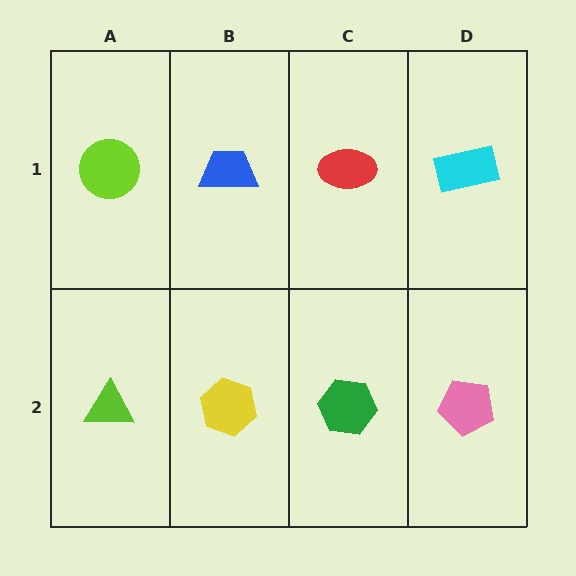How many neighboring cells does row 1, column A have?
2.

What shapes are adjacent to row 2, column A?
A lime circle (row 1, column A), a yellow hexagon (row 2, column B).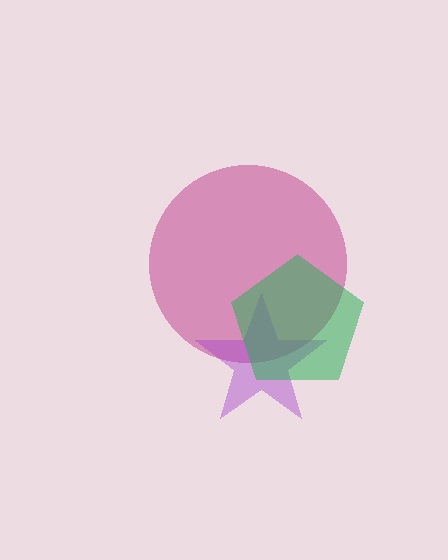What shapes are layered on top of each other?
The layered shapes are: a magenta circle, a purple star, a green pentagon.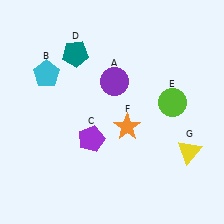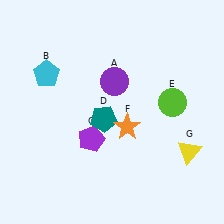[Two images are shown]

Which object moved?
The teal pentagon (D) moved down.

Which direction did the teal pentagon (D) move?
The teal pentagon (D) moved down.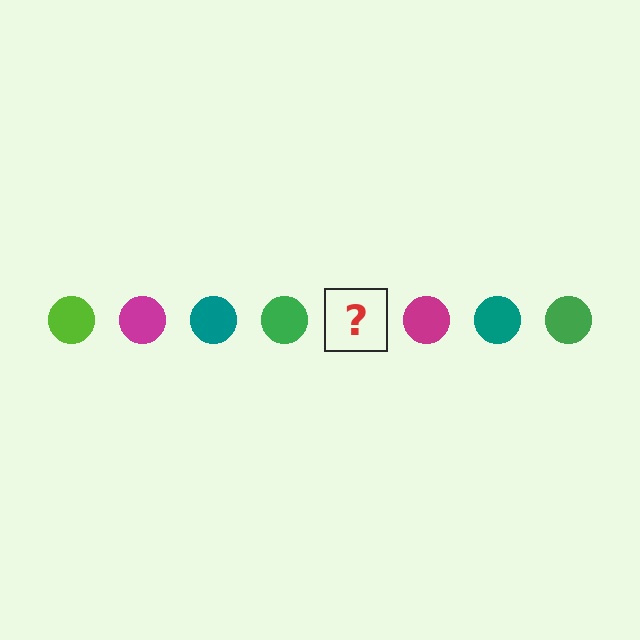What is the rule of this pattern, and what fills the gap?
The rule is that the pattern cycles through lime, magenta, teal, green circles. The gap should be filled with a lime circle.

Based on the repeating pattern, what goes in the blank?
The blank should be a lime circle.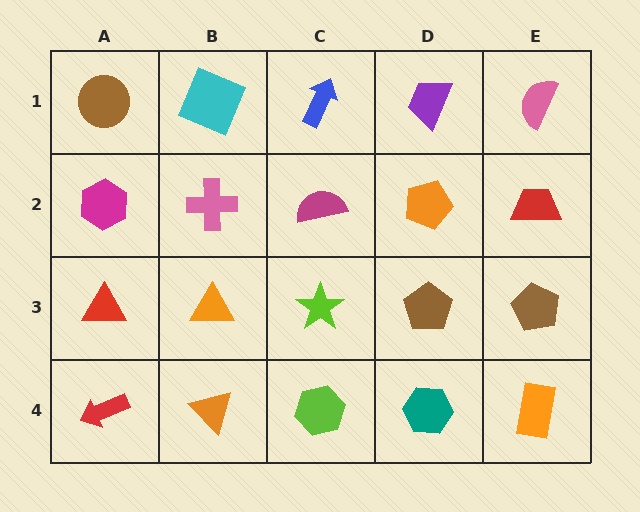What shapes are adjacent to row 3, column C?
A magenta semicircle (row 2, column C), a lime hexagon (row 4, column C), an orange triangle (row 3, column B), a brown pentagon (row 3, column D).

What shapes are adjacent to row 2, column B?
A cyan square (row 1, column B), an orange triangle (row 3, column B), a magenta hexagon (row 2, column A), a magenta semicircle (row 2, column C).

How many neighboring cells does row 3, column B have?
4.